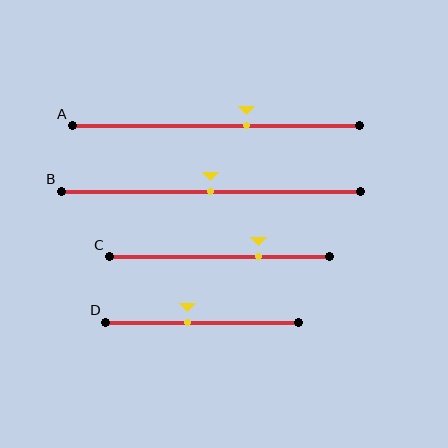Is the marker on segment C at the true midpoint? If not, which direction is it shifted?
No, the marker on segment C is shifted to the right by about 18% of the segment length.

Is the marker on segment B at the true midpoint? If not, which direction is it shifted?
Yes, the marker on segment B is at the true midpoint.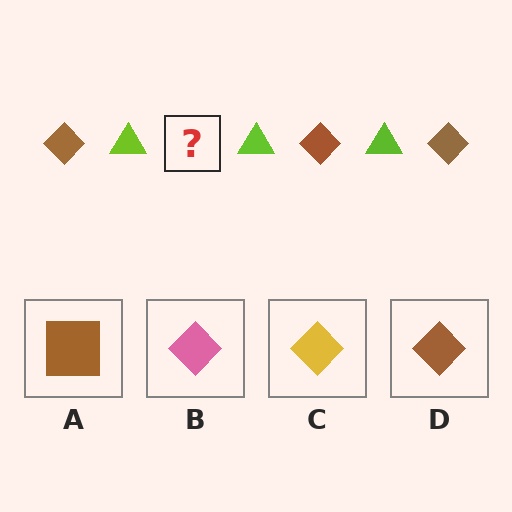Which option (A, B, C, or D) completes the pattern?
D.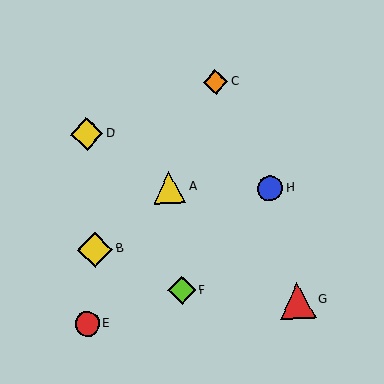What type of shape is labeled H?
Shape H is a blue circle.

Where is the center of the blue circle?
The center of the blue circle is at (270, 189).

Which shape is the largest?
The red triangle (labeled G) is the largest.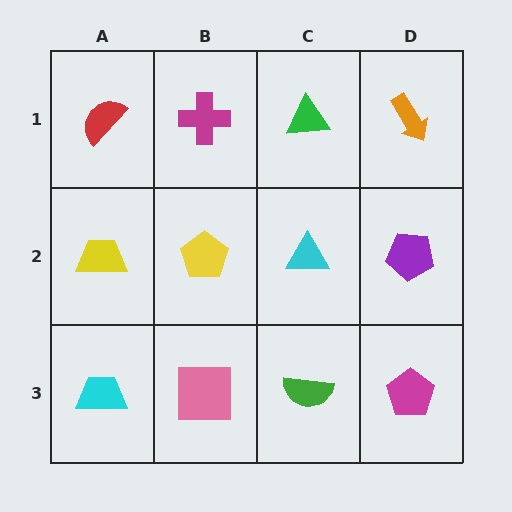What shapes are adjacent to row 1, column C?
A cyan triangle (row 2, column C), a magenta cross (row 1, column B), an orange arrow (row 1, column D).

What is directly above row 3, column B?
A yellow pentagon.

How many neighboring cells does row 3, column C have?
3.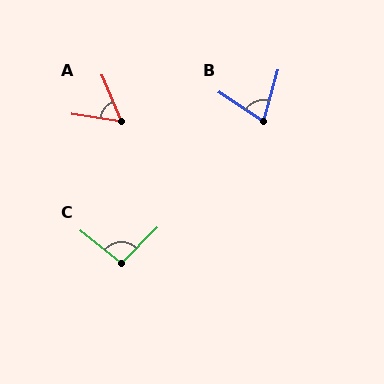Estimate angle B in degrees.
Approximately 73 degrees.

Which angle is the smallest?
A, at approximately 59 degrees.